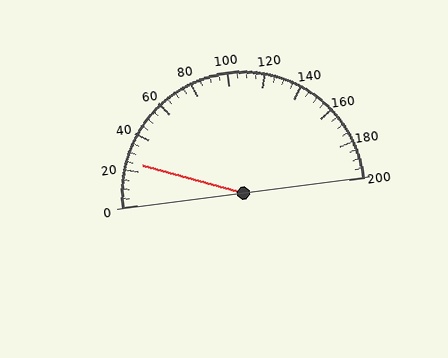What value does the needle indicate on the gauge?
The needle indicates approximately 25.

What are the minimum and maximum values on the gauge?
The gauge ranges from 0 to 200.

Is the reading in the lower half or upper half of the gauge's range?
The reading is in the lower half of the range (0 to 200).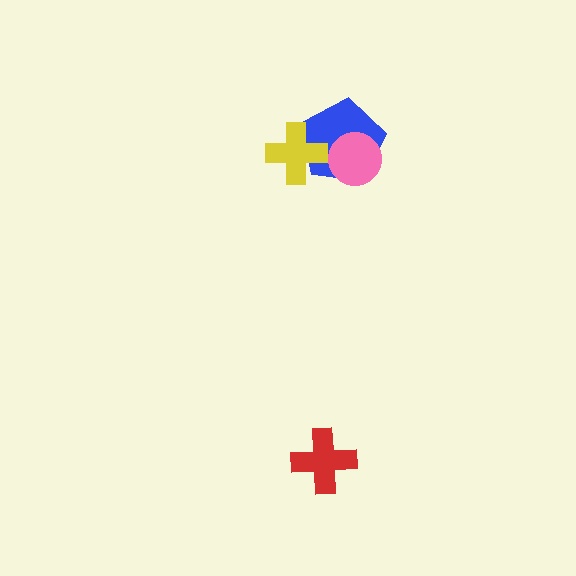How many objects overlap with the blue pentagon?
2 objects overlap with the blue pentagon.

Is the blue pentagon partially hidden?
Yes, it is partially covered by another shape.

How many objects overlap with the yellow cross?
1 object overlaps with the yellow cross.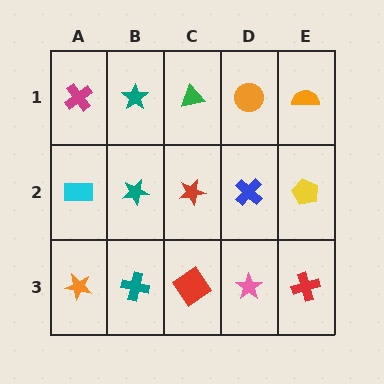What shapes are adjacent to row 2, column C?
A green triangle (row 1, column C), a red diamond (row 3, column C), a teal star (row 2, column B), a blue cross (row 2, column D).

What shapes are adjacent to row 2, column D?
An orange circle (row 1, column D), a pink star (row 3, column D), a red star (row 2, column C), a yellow pentagon (row 2, column E).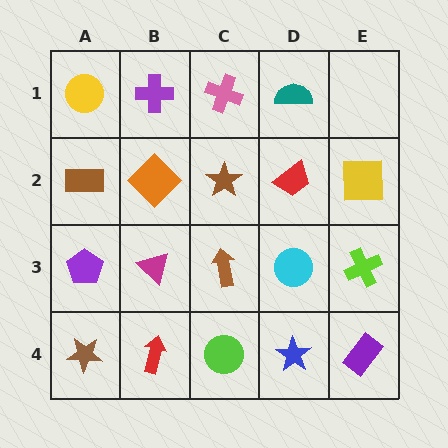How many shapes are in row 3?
5 shapes.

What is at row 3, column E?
A lime cross.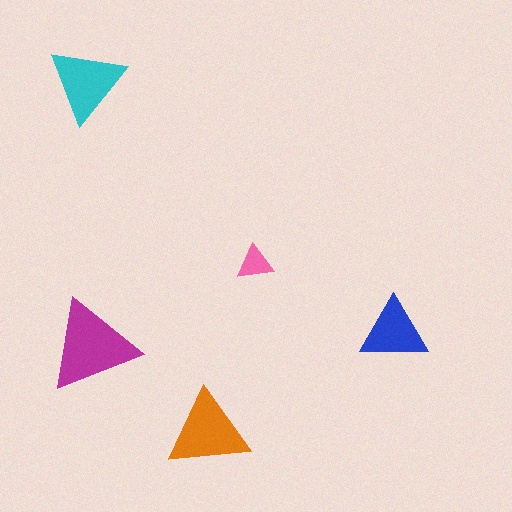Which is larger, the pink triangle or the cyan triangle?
The cyan one.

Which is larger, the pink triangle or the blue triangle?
The blue one.